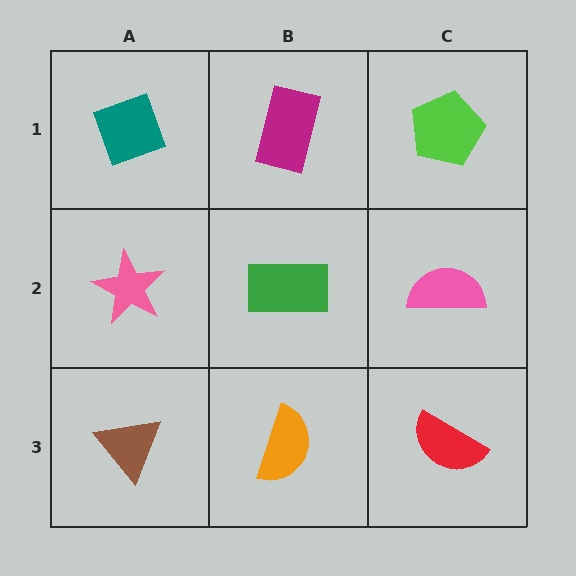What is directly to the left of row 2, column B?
A pink star.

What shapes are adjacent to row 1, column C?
A pink semicircle (row 2, column C), a magenta rectangle (row 1, column B).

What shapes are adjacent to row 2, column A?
A teal diamond (row 1, column A), a brown triangle (row 3, column A), a green rectangle (row 2, column B).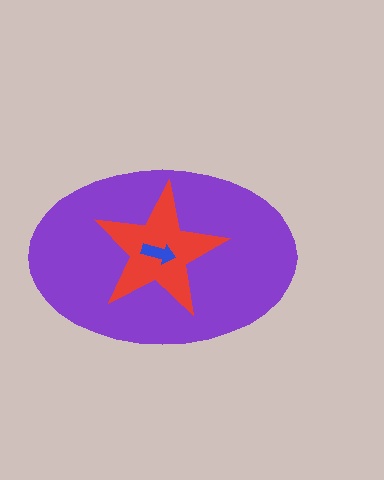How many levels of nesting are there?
3.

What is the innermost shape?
The blue arrow.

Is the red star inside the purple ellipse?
Yes.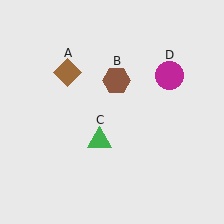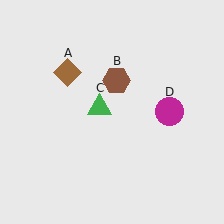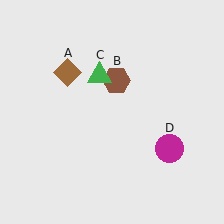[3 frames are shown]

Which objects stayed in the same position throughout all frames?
Brown diamond (object A) and brown hexagon (object B) remained stationary.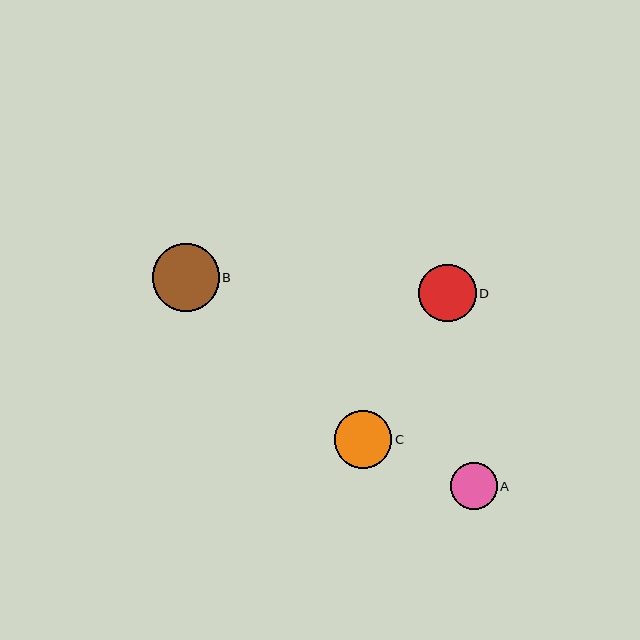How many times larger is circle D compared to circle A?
Circle D is approximately 1.2 times the size of circle A.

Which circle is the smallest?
Circle A is the smallest with a size of approximately 47 pixels.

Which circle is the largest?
Circle B is the largest with a size of approximately 67 pixels.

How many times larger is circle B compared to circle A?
Circle B is approximately 1.4 times the size of circle A.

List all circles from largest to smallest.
From largest to smallest: B, C, D, A.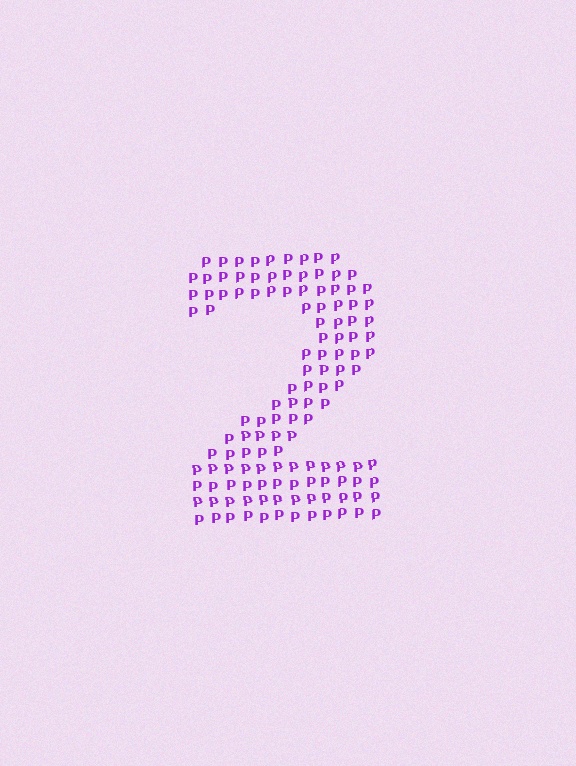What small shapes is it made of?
It is made of small letter P's.